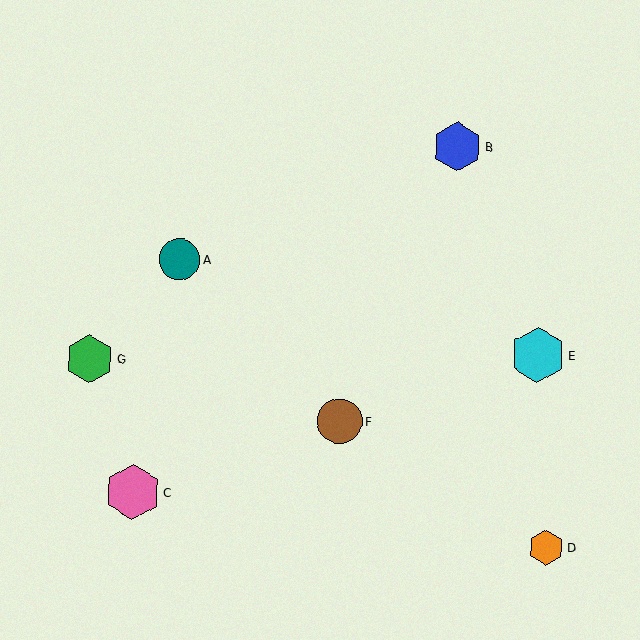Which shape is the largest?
The cyan hexagon (labeled E) is the largest.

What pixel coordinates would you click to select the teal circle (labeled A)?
Click at (179, 259) to select the teal circle A.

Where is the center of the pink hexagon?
The center of the pink hexagon is at (133, 492).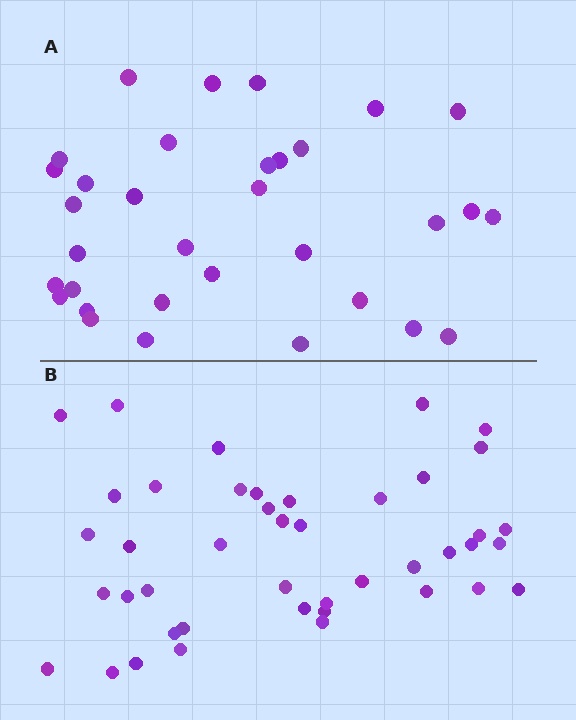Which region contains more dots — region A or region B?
Region B (the bottom region) has more dots.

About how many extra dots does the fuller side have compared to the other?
Region B has roughly 10 or so more dots than region A.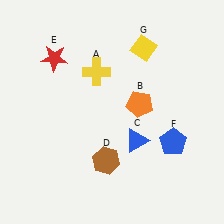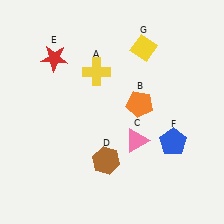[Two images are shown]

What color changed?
The triangle (C) changed from blue in Image 1 to pink in Image 2.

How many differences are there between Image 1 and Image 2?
There is 1 difference between the two images.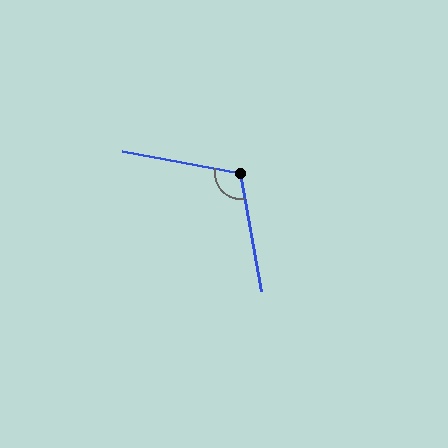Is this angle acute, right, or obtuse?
It is obtuse.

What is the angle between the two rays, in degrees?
Approximately 111 degrees.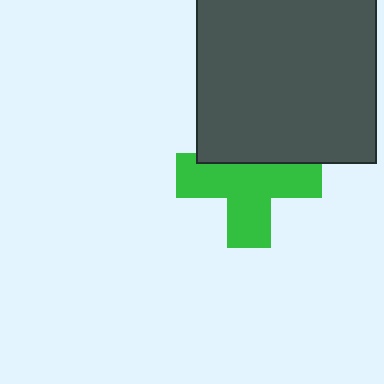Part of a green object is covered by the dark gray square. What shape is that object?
It is a cross.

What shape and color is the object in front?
The object in front is a dark gray square.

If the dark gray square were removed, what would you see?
You would see the complete green cross.